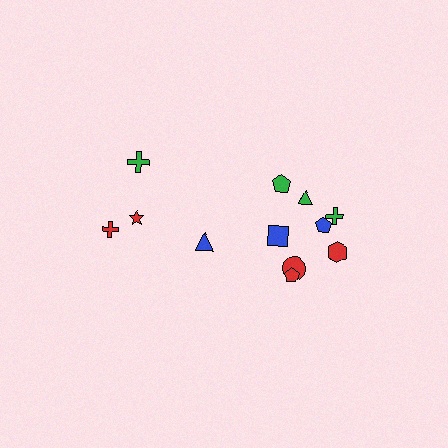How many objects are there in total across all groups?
There are 12 objects.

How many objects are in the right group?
There are 8 objects.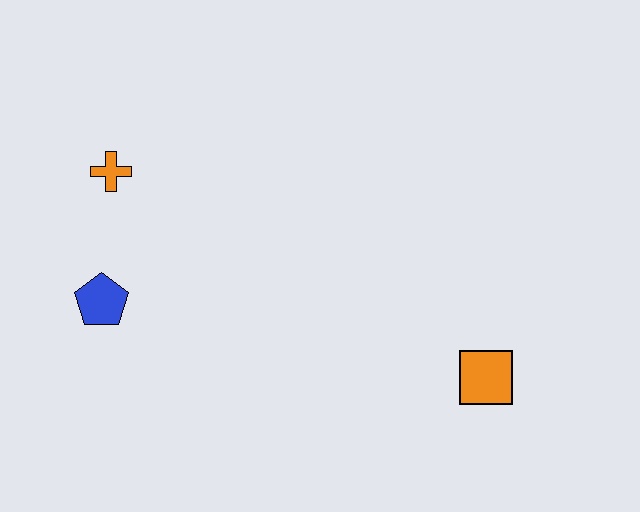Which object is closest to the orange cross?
The blue pentagon is closest to the orange cross.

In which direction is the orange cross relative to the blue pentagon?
The orange cross is above the blue pentagon.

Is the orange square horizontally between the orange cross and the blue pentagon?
No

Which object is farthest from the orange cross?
The orange square is farthest from the orange cross.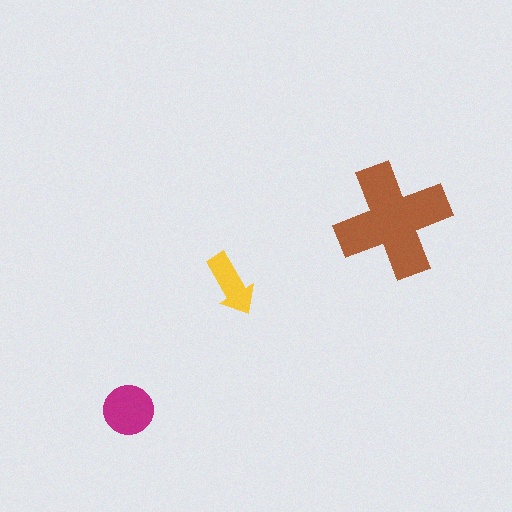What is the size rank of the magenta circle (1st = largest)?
2nd.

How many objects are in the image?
There are 3 objects in the image.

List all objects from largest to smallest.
The brown cross, the magenta circle, the yellow arrow.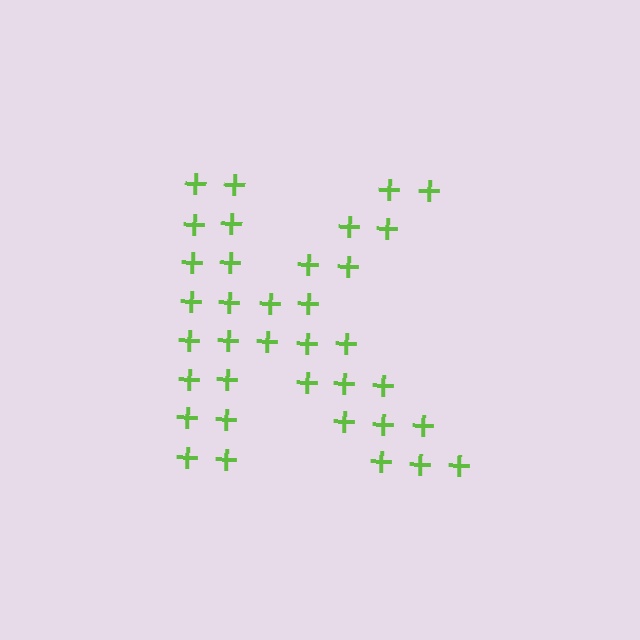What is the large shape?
The large shape is the letter K.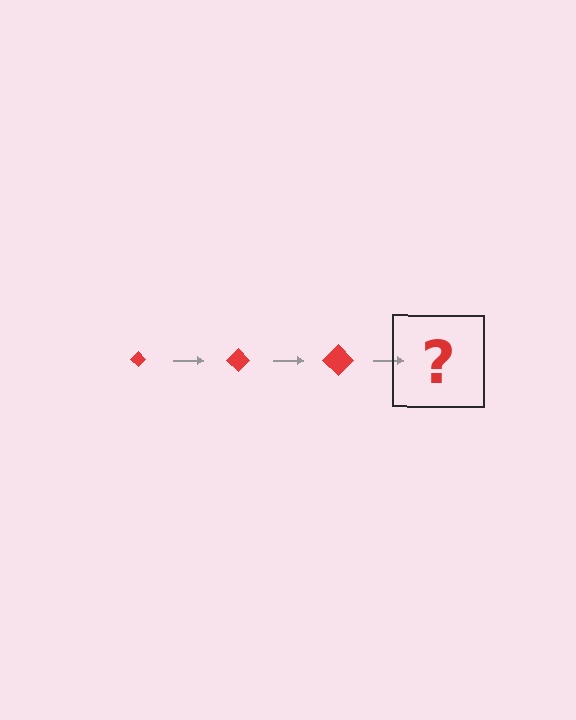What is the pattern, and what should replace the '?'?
The pattern is that the diamond gets progressively larger each step. The '?' should be a red diamond, larger than the previous one.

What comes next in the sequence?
The next element should be a red diamond, larger than the previous one.